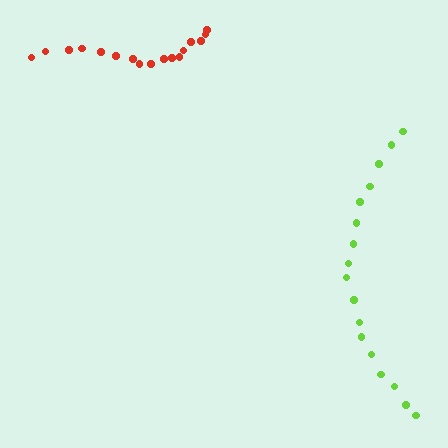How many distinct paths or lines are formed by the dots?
There are 2 distinct paths.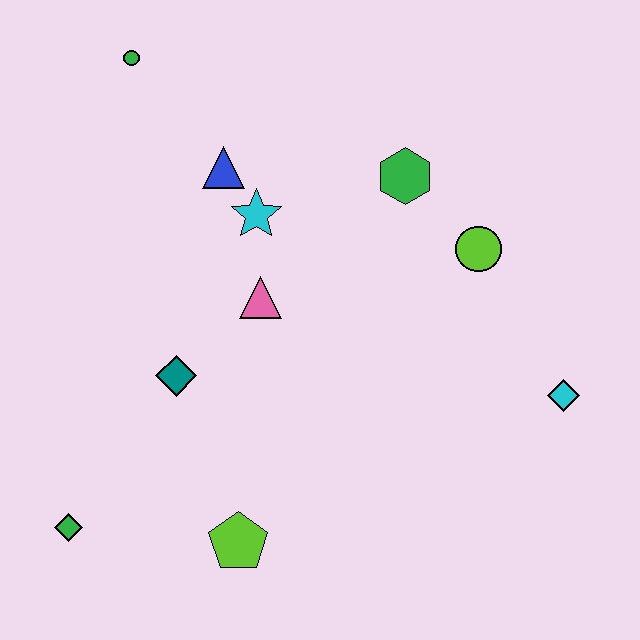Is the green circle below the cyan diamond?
No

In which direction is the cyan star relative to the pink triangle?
The cyan star is above the pink triangle.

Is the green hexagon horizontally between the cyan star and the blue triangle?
No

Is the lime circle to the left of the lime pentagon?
No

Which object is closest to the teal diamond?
The pink triangle is closest to the teal diamond.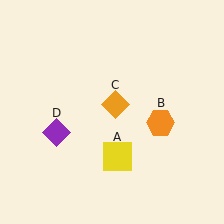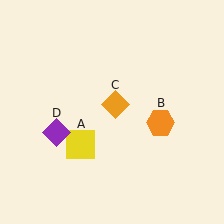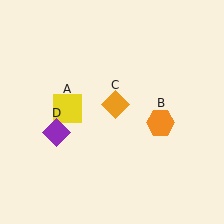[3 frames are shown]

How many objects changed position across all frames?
1 object changed position: yellow square (object A).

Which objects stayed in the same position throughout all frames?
Orange hexagon (object B) and orange diamond (object C) and purple diamond (object D) remained stationary.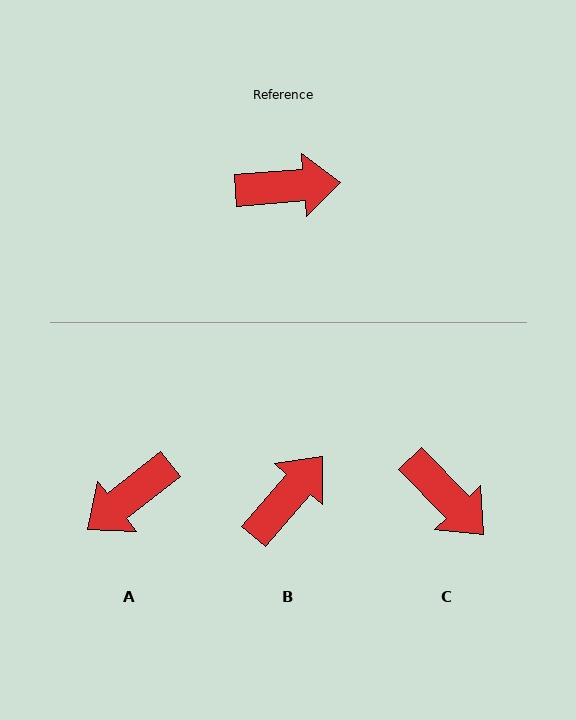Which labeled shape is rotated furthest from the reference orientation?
A, about 146 degrees away.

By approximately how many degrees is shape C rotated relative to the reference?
Approximately 51 degrees clockwise.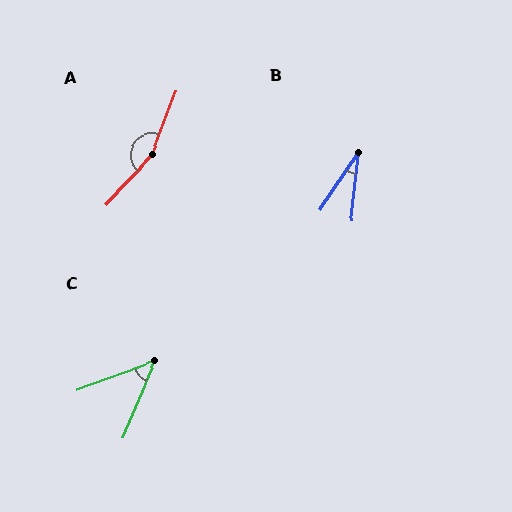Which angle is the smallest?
B, at approximately 28 degrees.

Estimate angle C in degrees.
Approximately 47 degrees.